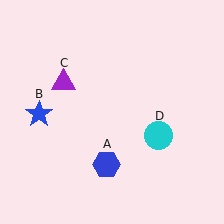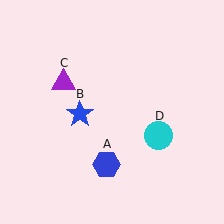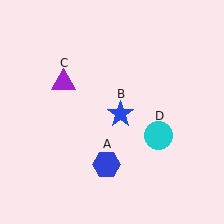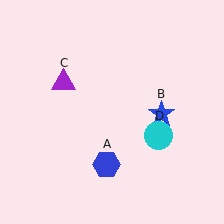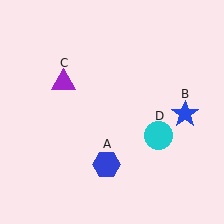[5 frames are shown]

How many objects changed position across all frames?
1 object changed position: blue star (object B).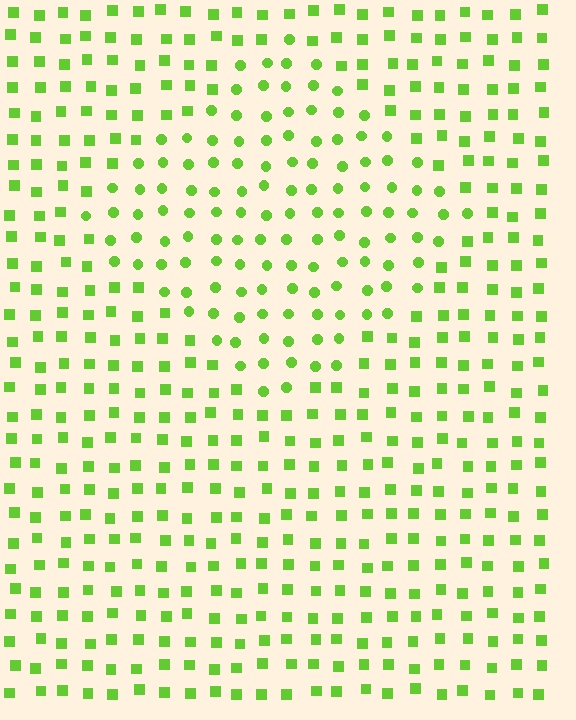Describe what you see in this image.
The image is filled with small lime elements arranged in a uniform grid. A diamond-shaped region contains circles, while the surrounding area contains squares. The boundary is defined purely by the change in element shape.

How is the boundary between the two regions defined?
The boundary is defined by a change in element shape: circles inside vs. squares outside. All elements share the same color and spacing.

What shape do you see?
I see a diamond.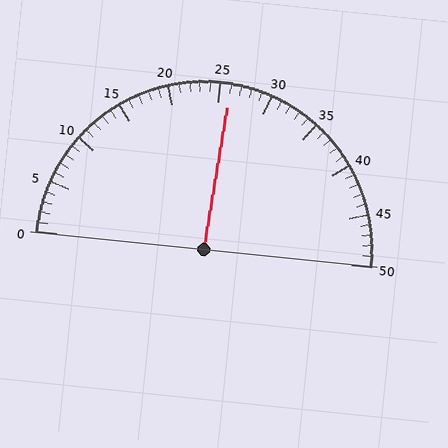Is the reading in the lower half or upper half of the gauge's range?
The reading is in the upper half of the range (0 to 50).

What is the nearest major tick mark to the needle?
The nearest major tick mark is 25.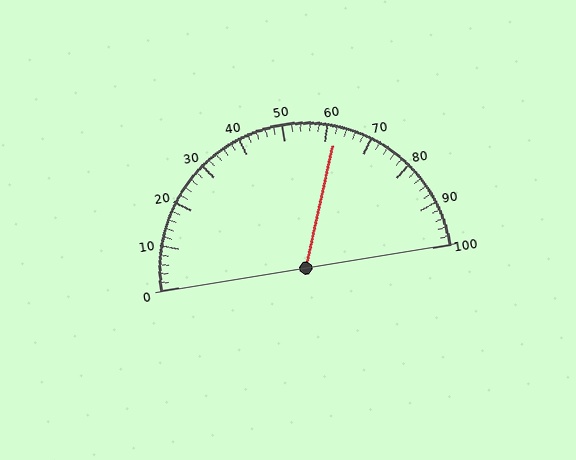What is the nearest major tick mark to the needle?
The nearest major tick mark is 60.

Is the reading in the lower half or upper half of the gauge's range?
The reading is in the upper half of the range (0 to 100).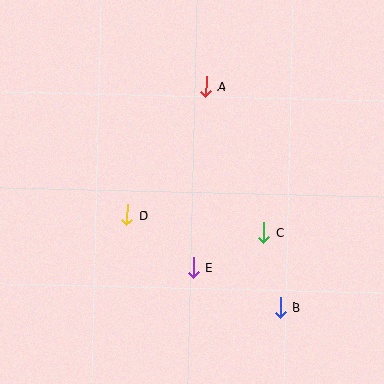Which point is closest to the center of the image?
Point D at (127, 215) is closest to the center.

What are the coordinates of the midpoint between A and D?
The midpoint between A and D is at (166, 151).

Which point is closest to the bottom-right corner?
Point B is closest to the bottom-right corner.